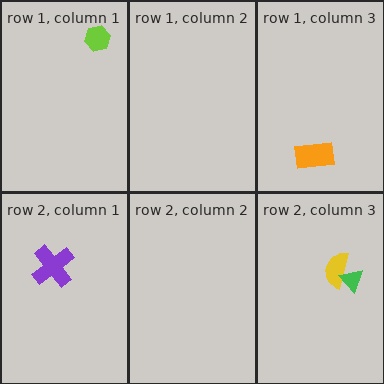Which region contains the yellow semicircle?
The row 2, column 3 region.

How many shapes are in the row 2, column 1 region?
1.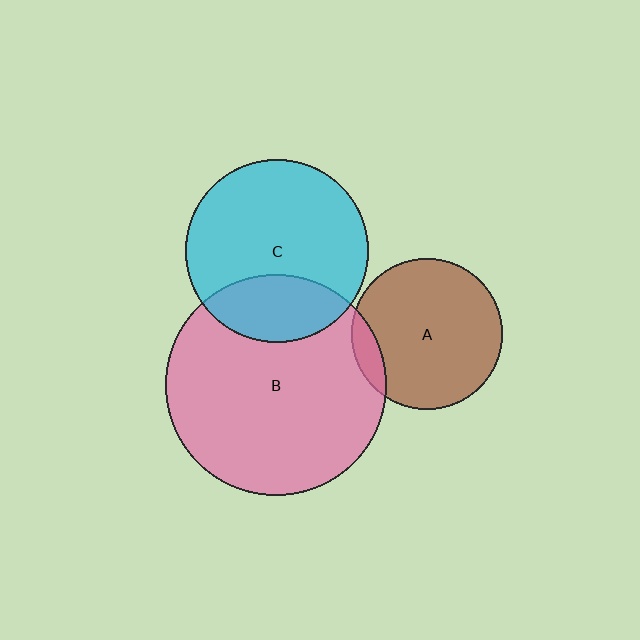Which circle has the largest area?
Circle B (pink).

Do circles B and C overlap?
Yes.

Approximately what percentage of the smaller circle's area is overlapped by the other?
Approximately 25%.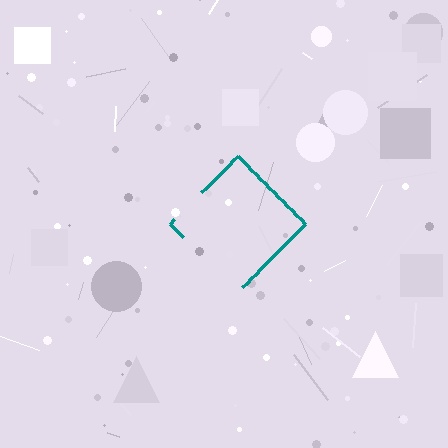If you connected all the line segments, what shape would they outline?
They would outline a diamond.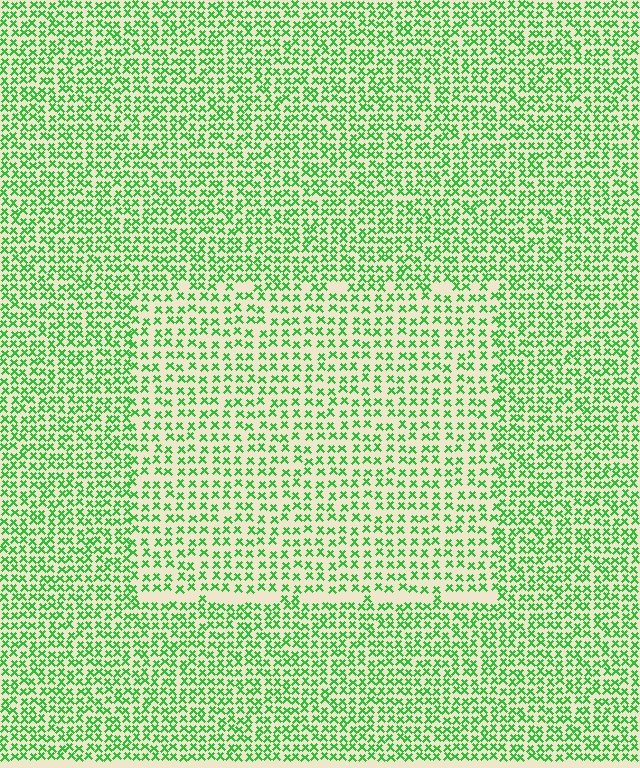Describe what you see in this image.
The image contains small green elements arranged at two different densities. A rectangle-shaped region is visible where the elements are less densely packed than the surrounding area.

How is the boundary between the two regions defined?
The boundary is defined by a change in element density (approximately 1.5x ratio). All elements are the same color, size, and shape.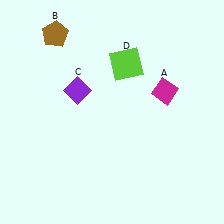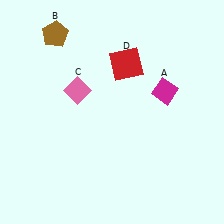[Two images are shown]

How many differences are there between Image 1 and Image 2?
There are 2 differences between the two images.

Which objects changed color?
C changed from purple to pink. D changed from lime to red.